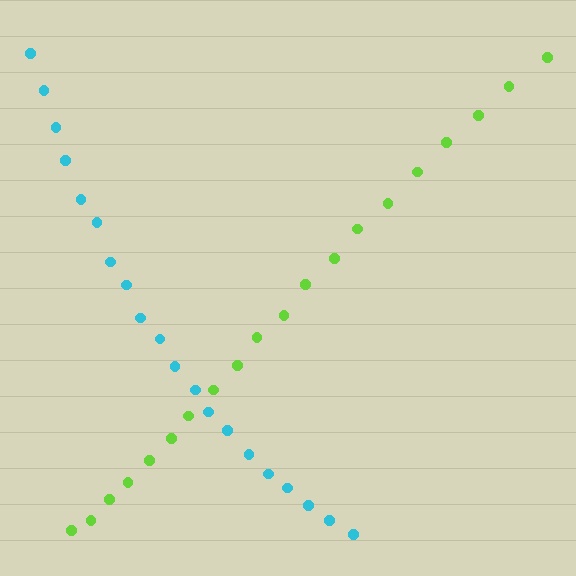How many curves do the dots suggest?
There are 2 distinct paths.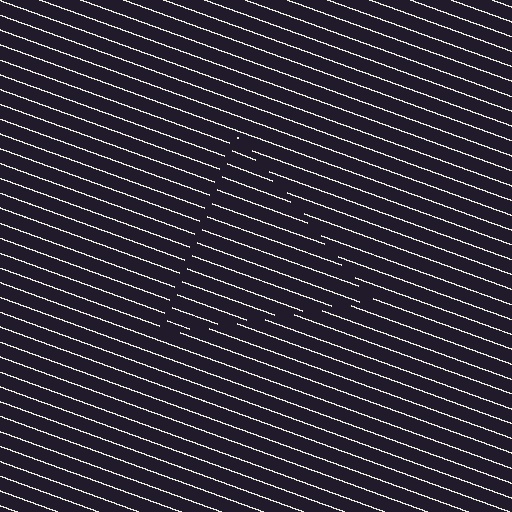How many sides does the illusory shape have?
3 sides — the line-ends trace a triangle.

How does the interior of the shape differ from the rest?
The interior of the shape contains the same grating, shifted by half a period — the contour is defined by the phase discontinuity where line-ends from the inner and outer gratings abut.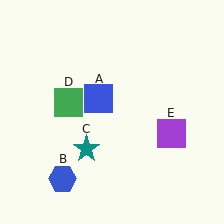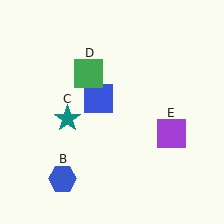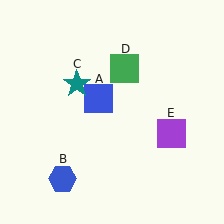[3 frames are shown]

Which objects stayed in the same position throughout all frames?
Blue square (object A) and blue hexagon (object B) and purple square (object E) remained stationary.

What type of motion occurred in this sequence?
The teal star (object C), green square (object D) rotated clockwise around the center of the scene.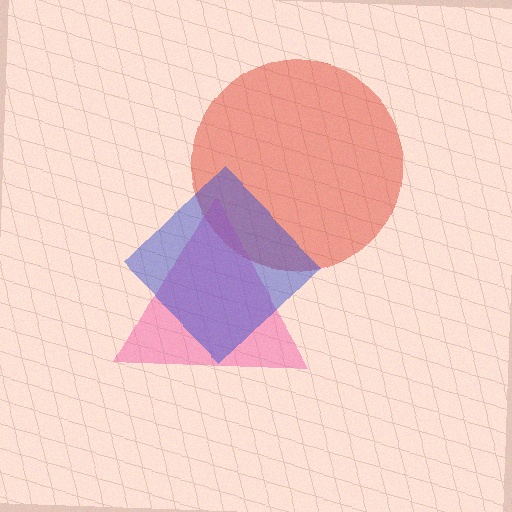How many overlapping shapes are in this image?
There are 3 overlapping shapes in the image.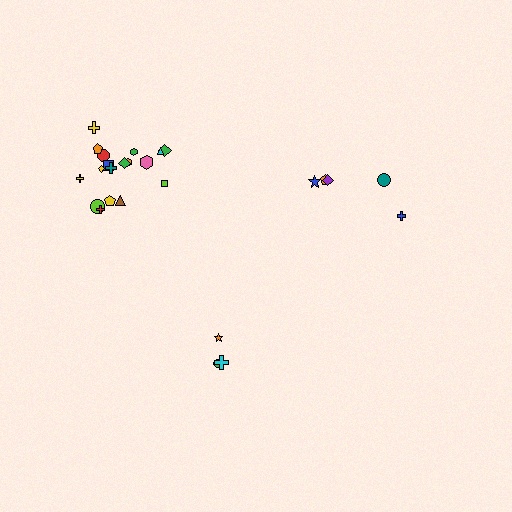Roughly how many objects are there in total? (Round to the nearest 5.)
Roughly 25 objects in total.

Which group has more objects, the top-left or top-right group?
The top-left group.